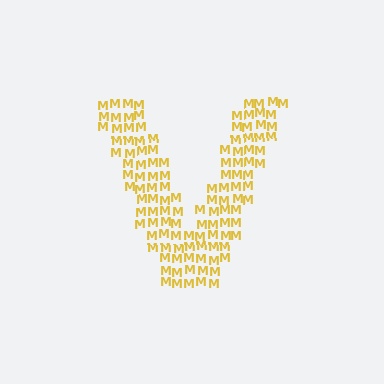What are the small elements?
The small elements are letter M's.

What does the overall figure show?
The overall figure shows the letter V.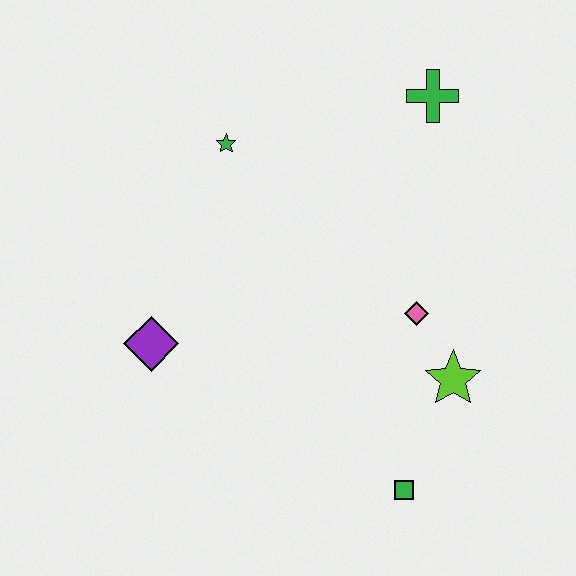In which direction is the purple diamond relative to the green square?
The purple diamond is to the left of the green square.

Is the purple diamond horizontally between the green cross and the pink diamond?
No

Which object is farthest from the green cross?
The green square is farthest from the green cross.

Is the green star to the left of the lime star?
Yes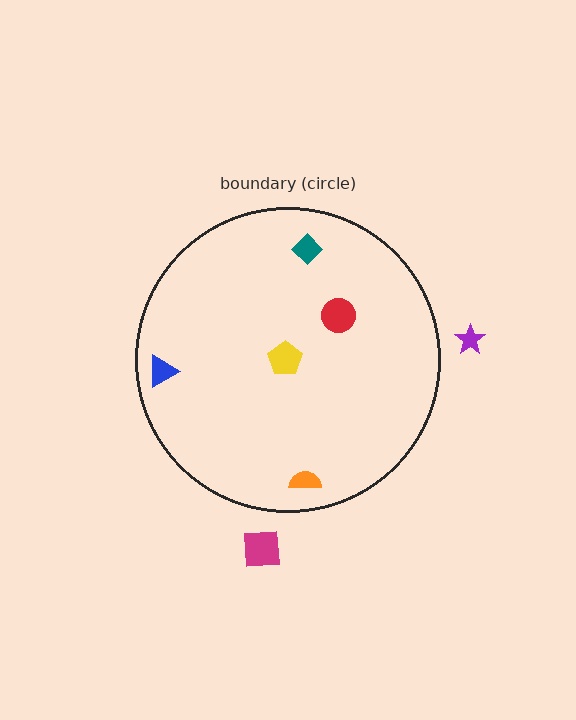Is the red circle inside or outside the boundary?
Inside.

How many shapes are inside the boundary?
5 inside, 2 outside.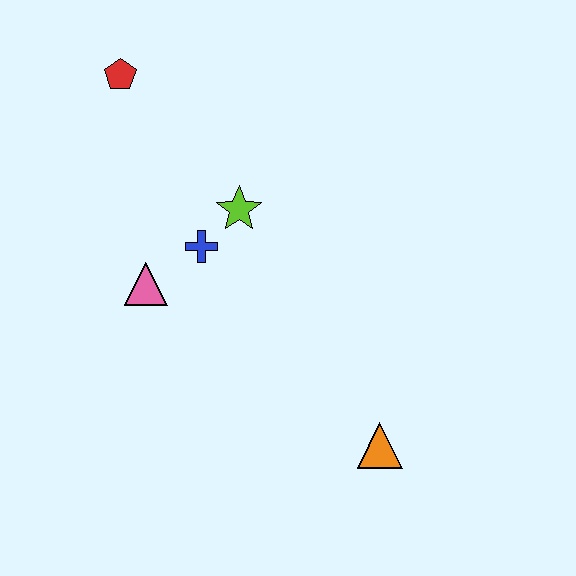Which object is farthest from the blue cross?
The orange triangle is farthest from the blue cross.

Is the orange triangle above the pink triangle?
No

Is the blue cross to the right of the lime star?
No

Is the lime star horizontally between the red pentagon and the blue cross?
No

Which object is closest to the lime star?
The blue cross is closest to the lime star.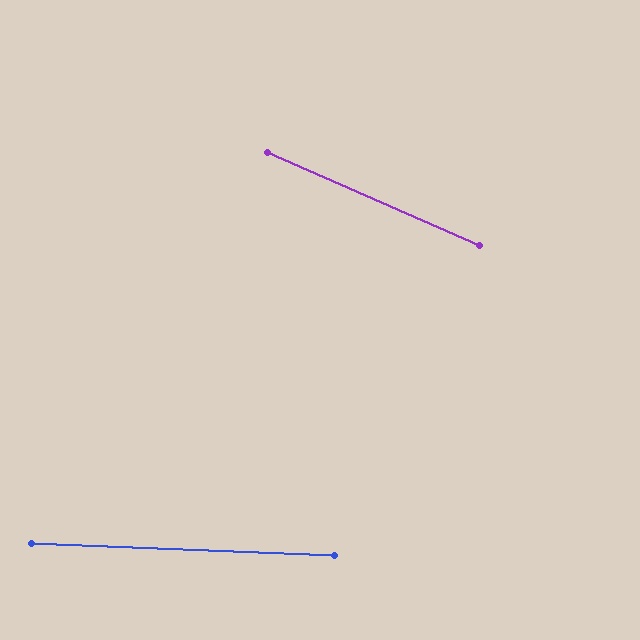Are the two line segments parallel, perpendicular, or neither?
Neither parallel nor perpendicular — they differ by about 22°.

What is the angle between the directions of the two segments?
Approximately 22 degrees.